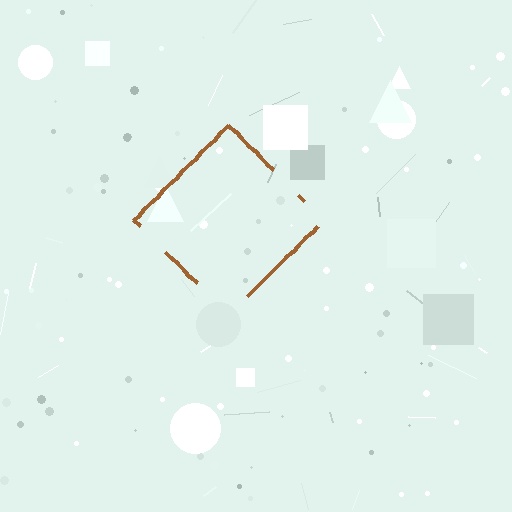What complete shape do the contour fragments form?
The contour fragments form a diamond.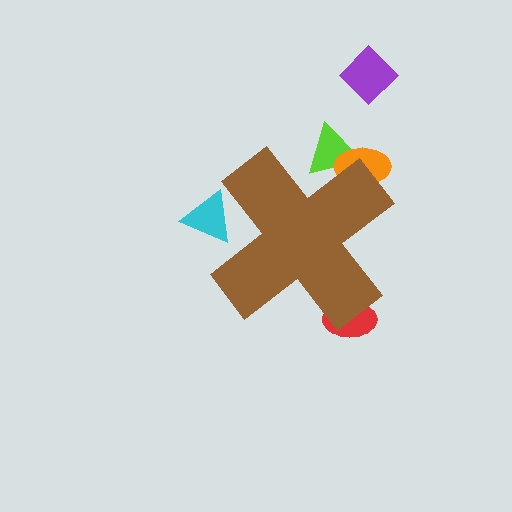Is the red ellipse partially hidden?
Yes, the red ellipse is partially hidden behind the brown cross.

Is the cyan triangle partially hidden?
Yes, the cyan triangle is partially hidden behind the brown cross.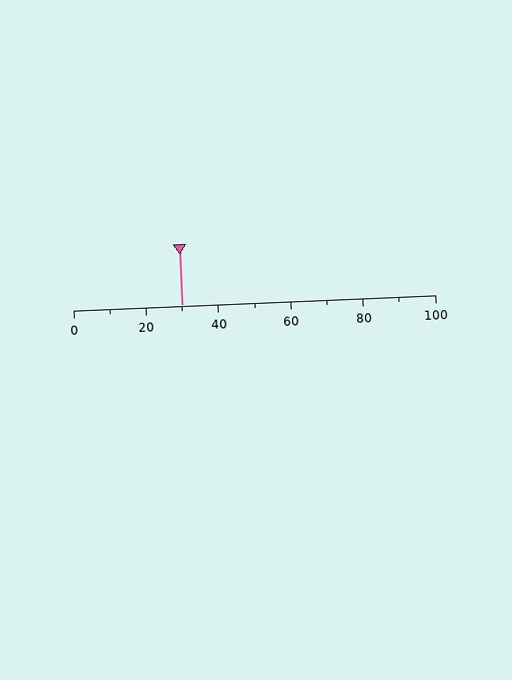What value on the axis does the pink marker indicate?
The marker indicates approximately 30.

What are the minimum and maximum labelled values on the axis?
The axis runs from 0 to 100.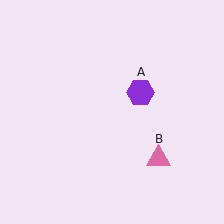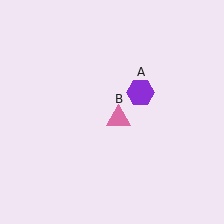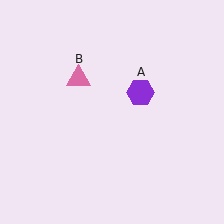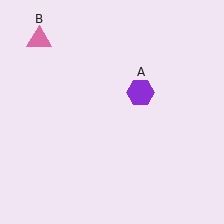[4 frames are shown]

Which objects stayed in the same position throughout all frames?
Purple hexagon (object A) remained stationary.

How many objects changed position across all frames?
1 object changed position: pink triangle (object B).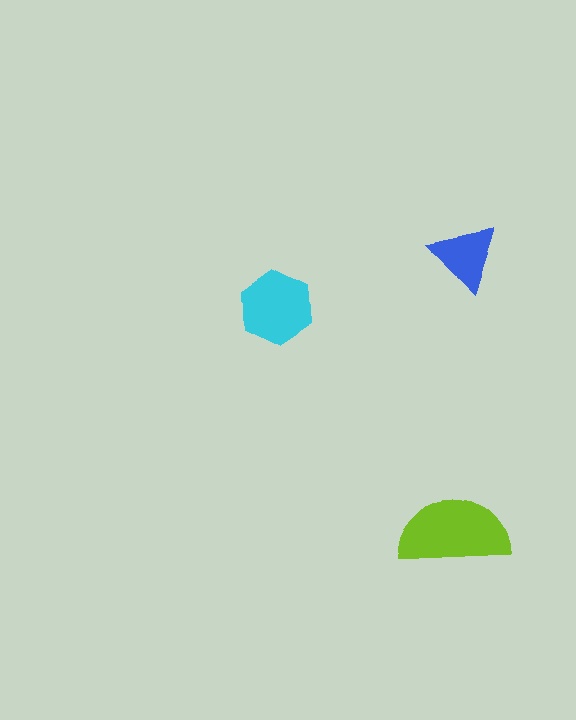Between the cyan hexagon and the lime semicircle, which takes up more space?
The lime semicircle.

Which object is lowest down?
The lime semicircle is bottommost.